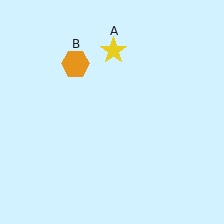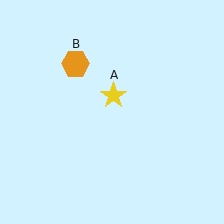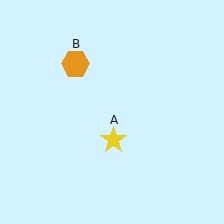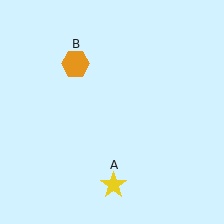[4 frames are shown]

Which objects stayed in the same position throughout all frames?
Orange hexagon (object B) remained stationary.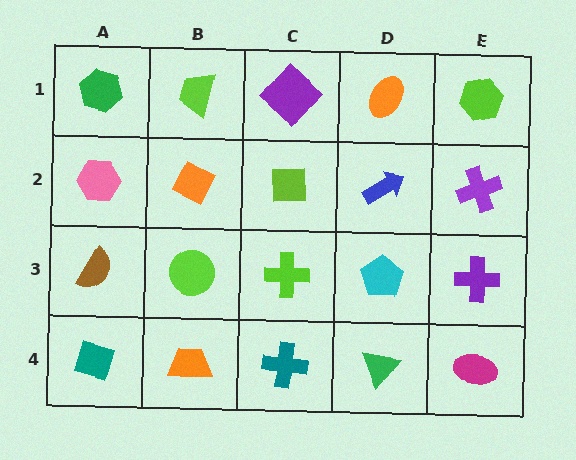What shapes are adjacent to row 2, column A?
A green hexagon (row 1, column A), a brown semicircle (row 3, column A), an orange diamond (row 2, column B).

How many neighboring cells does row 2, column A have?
3.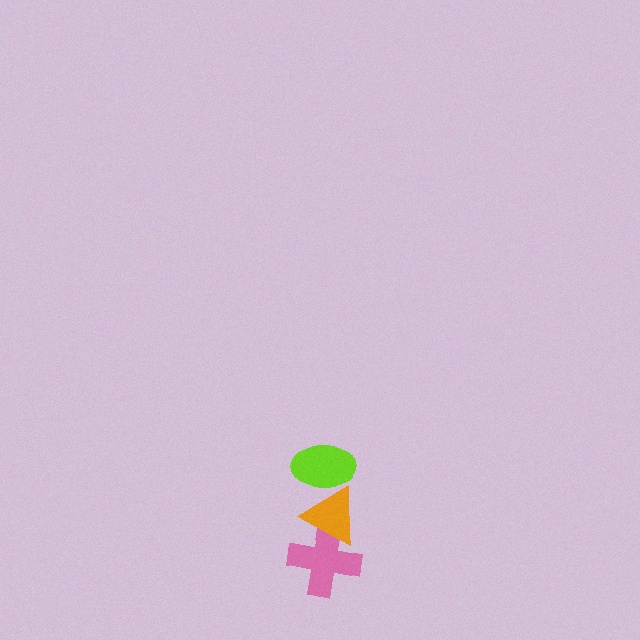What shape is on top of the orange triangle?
The lime ellipse is on top of the orange triangle.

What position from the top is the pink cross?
The pink cross is 3rd from the top.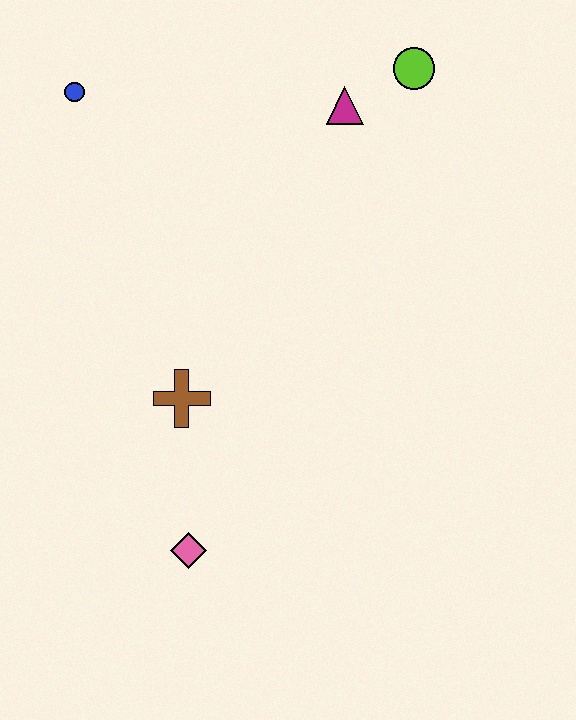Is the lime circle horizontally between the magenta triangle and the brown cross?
No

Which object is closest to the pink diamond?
The brown cross is closest to the pink diamond.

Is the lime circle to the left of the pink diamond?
No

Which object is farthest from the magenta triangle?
The pink diamond is farthest from the magenta triangle.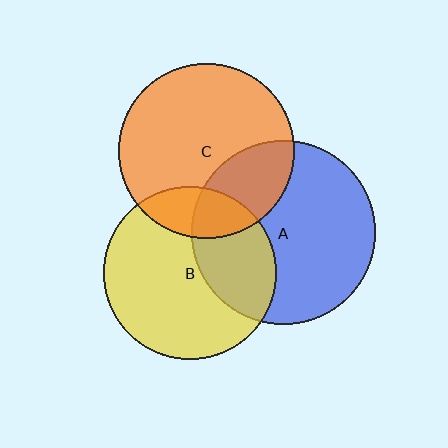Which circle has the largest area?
Circle A (blue).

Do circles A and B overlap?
Yes.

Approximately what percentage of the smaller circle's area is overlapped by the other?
Approximately 35%.